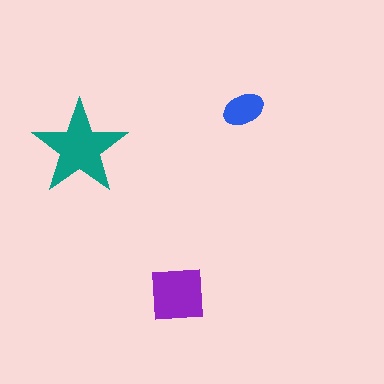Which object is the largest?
The teal star.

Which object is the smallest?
The blue ellipse.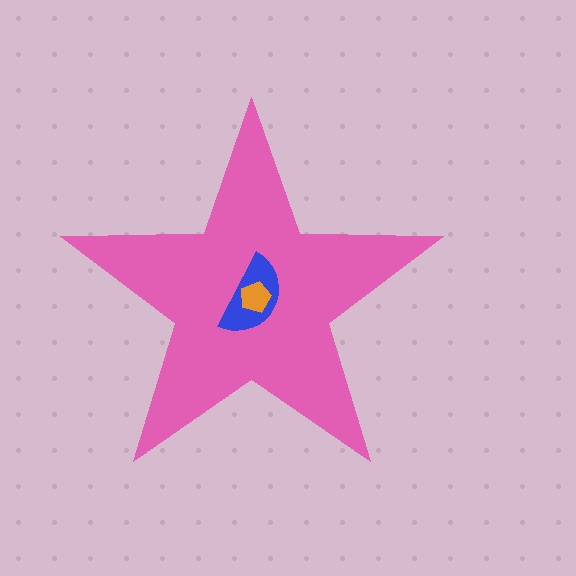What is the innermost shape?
The orange pentagon.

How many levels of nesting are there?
3.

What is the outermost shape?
The pink star.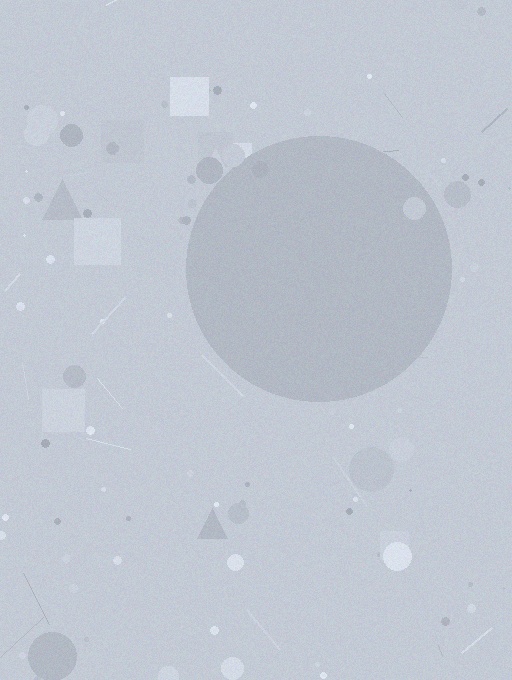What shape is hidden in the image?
A circle is hidden in the image.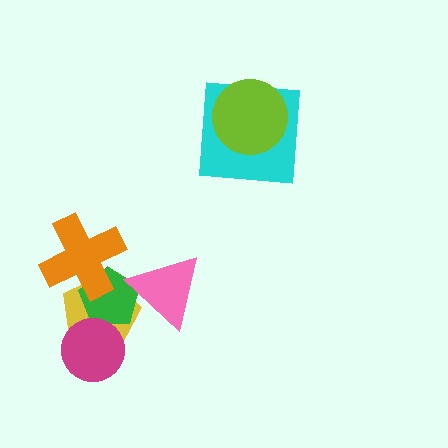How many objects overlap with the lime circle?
1 object overlaps with the lime circle.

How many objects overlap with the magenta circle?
2 objects overlap with the magenta circle.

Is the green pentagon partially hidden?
Yes, it is partially covered by another shape.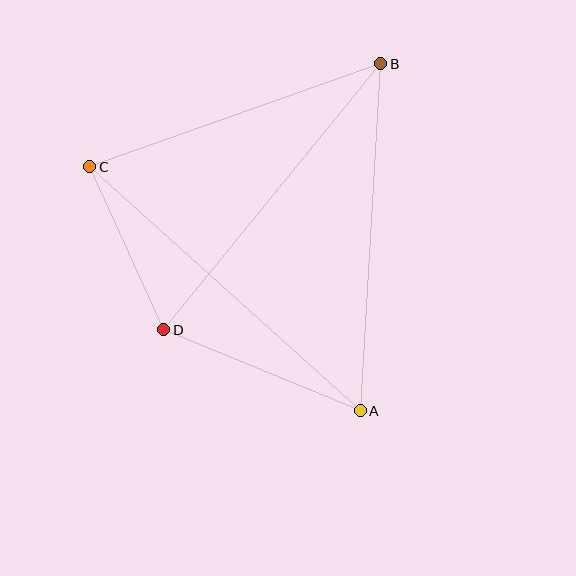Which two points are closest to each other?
Points C and D are closest to each other.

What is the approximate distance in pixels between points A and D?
The distance between A and D is approximately 212 pixels.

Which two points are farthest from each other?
Points A and C are farthest from each other.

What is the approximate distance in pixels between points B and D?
The distance between B and D is approximately 343 pixels.